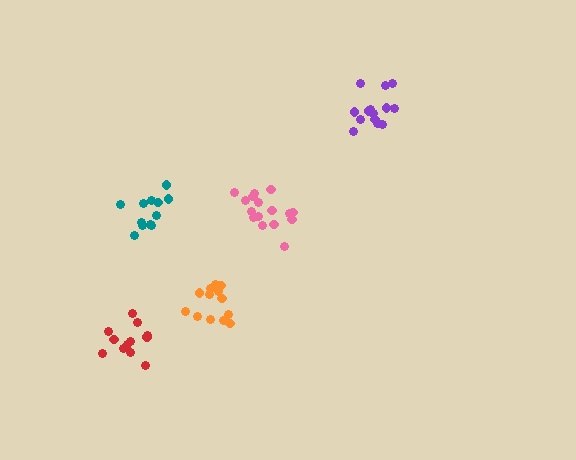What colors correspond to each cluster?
The clusters are colored: purple, teal, pink, red, orange.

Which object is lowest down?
The red cluster is bottommost.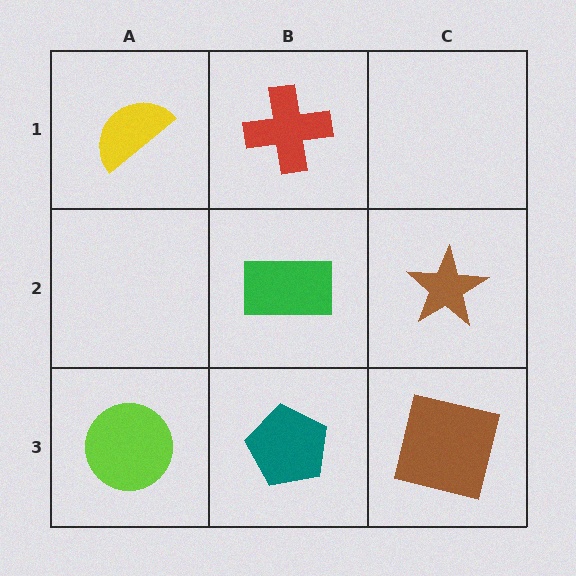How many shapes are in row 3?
3 shapes.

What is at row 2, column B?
A green rectangle.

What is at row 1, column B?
A red cross.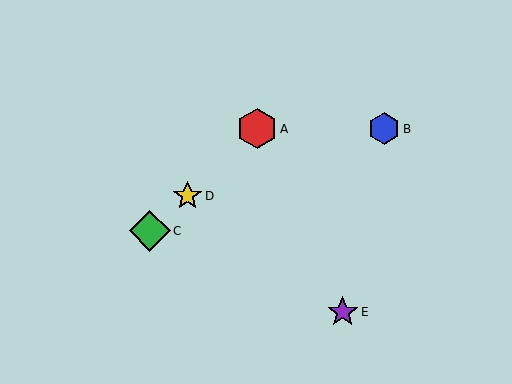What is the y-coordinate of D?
Object D is at y≈196.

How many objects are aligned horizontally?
2 objects (A, B) are aligned horizontally.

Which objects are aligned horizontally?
Objects A, B are aligned horizontally.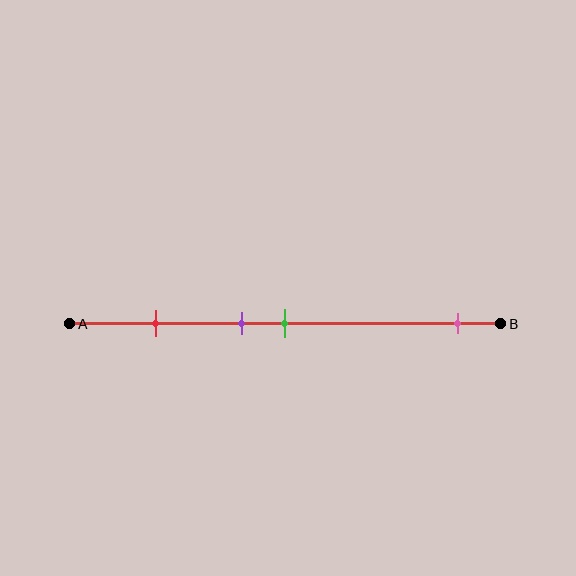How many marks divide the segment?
There are 4 marks dividing the segment.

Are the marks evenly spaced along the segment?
No, the marks are not evenly spaced.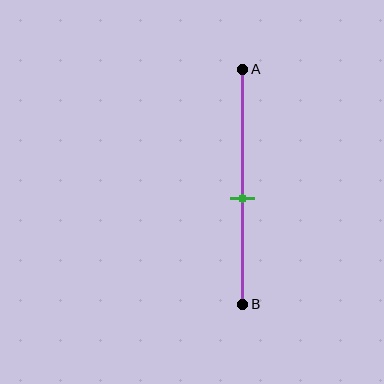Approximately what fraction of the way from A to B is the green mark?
The green mark is approximately 55% of the way from A to B.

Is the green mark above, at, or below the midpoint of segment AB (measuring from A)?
The green mark is below the midpoint of segment AB.